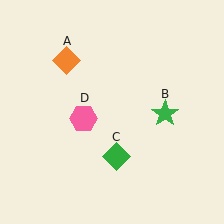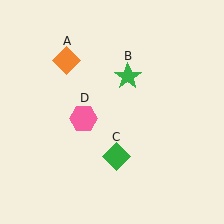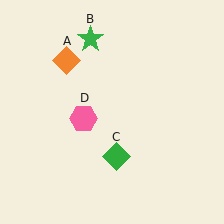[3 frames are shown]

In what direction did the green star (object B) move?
The green star (object B) moved up and to the left.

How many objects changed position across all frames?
1 object changed position: green star (object B).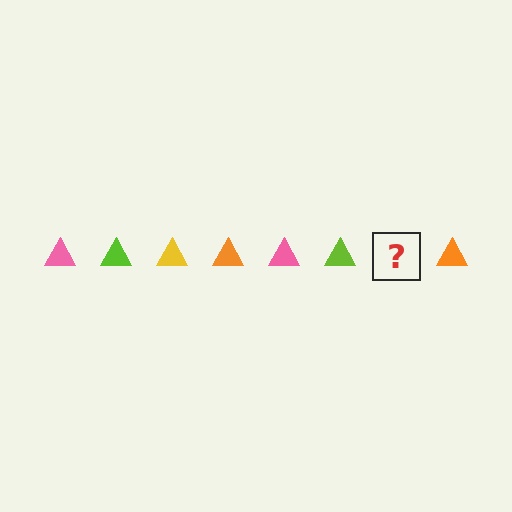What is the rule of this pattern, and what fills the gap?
The rule is that the pattern cycles through pink, lime, yellow, orange triangles. The gap should be filled with a yellow triangle.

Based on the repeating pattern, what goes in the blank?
The blank should be a yellow triangle.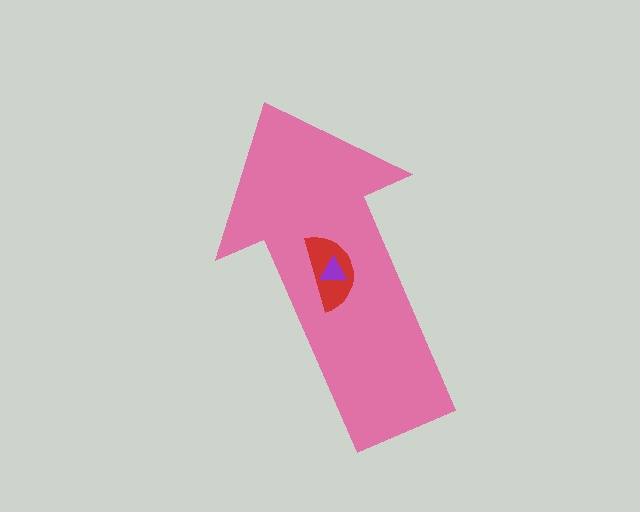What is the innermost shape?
The purple triangle.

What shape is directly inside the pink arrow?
The red semicircle.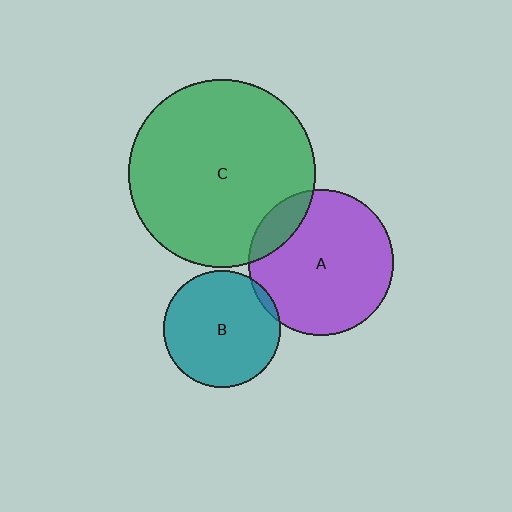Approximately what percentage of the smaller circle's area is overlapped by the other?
Approximately 15%.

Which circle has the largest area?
Circle C (green).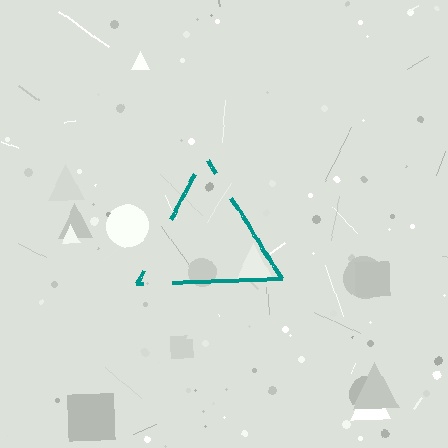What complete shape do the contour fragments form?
The contour fragments form a triangle.